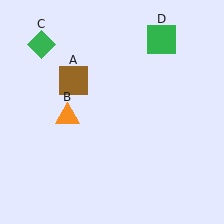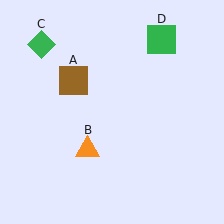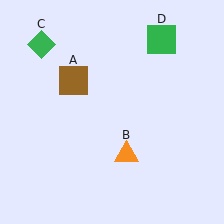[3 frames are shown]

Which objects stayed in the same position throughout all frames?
Brown square (object A) and green diamond (object C) and green square (object D) remained stationary.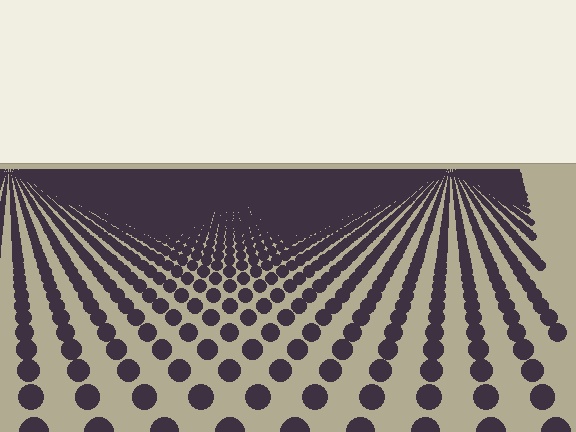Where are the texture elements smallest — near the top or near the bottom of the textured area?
Near the top.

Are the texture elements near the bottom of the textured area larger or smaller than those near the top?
Larger. Near the bottom, elements are closer to the viewer and appear at a bigger on-screen size.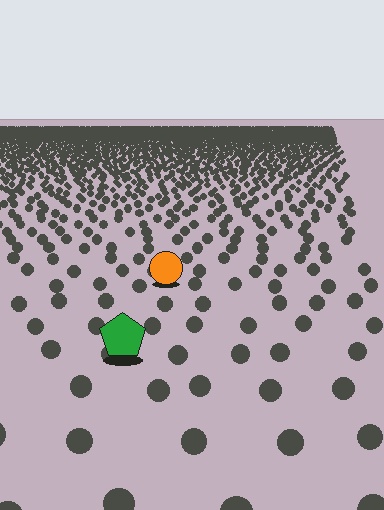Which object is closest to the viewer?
The green pentagon is closest. The texture marks near it are larger and more spread out.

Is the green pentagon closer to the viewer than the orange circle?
Yes. The green pentagon is closer — you can tell from the texture gradient: the ground texture is coarser near it.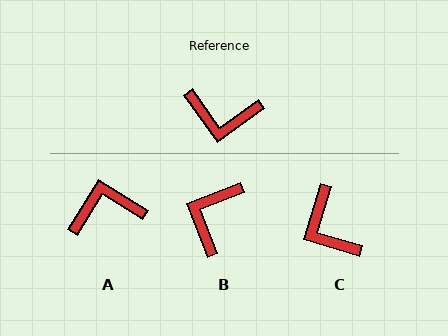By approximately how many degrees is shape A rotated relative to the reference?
Approximately 157 degrees clockwise.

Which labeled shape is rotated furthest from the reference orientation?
A, about 157 degrees away.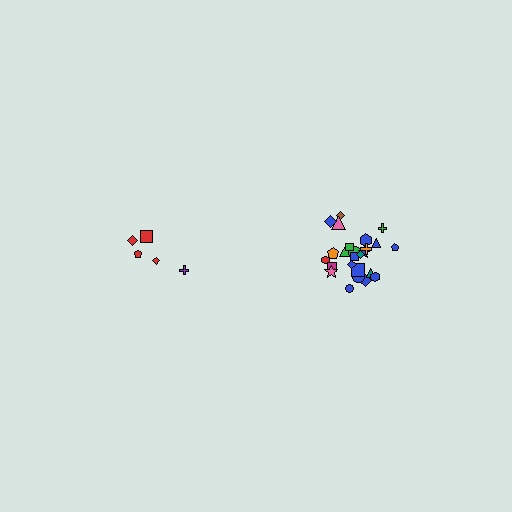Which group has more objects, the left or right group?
The right group.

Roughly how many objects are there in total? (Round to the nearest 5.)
Roughly 30 objects in total.